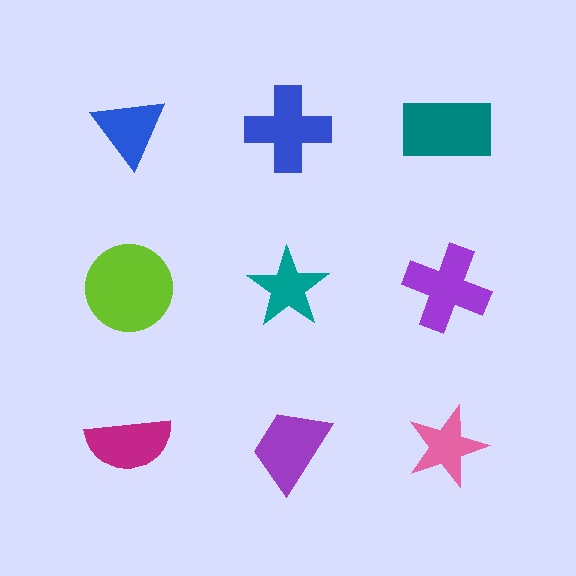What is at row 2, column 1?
A lime circle.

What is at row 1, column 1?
A blue triangle.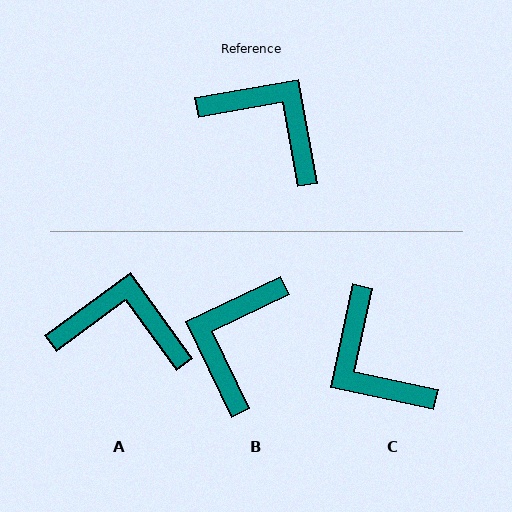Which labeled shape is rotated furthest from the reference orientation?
C, about 158 degrees away.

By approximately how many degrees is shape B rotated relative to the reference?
Approximately 105 degrees counter-clockwise.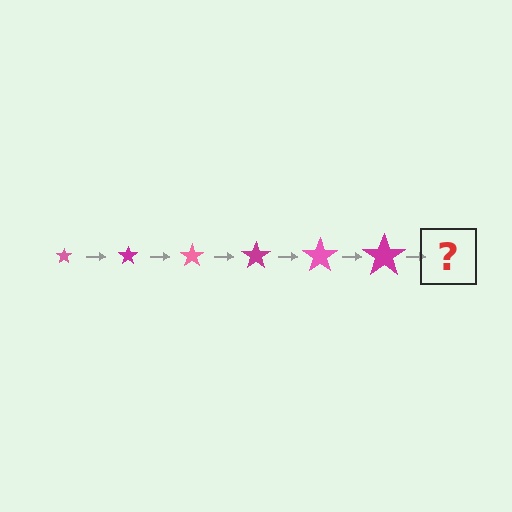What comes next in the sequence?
The next element should be a pink star, larger than the previous one.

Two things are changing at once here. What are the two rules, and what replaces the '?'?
The two rules are that the star grows larger each step and the color cycles through pink and magenta. The '?' should be a pink star, larger than the previous one.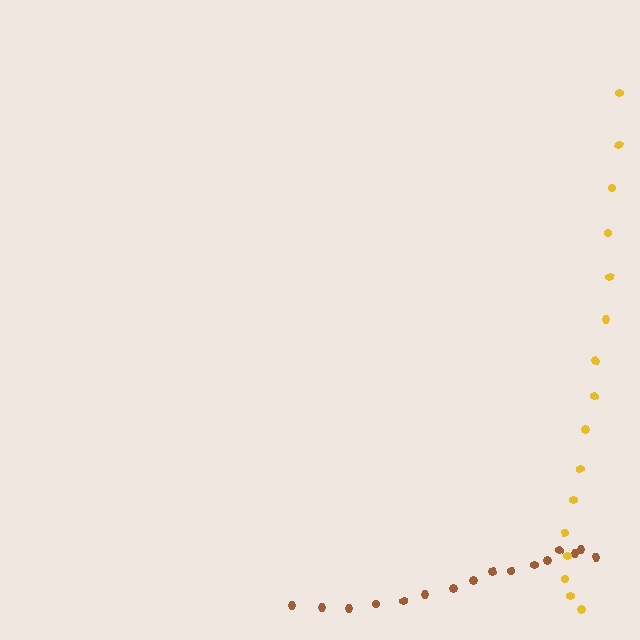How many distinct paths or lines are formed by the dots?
There are 2 distinct paths.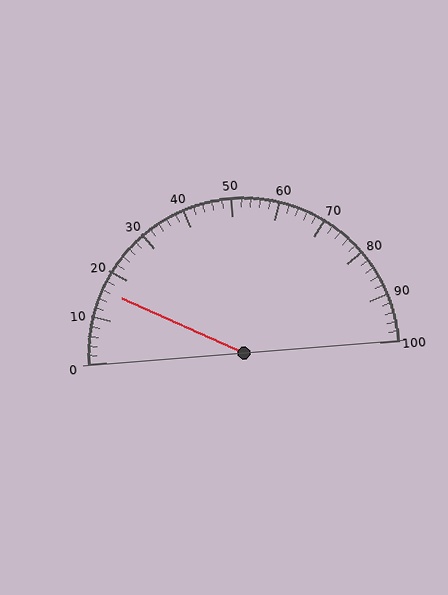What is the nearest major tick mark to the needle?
The nearest major tick mark is 20.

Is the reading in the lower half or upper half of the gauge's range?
The reading is in the lower half of the range (0 to 100).